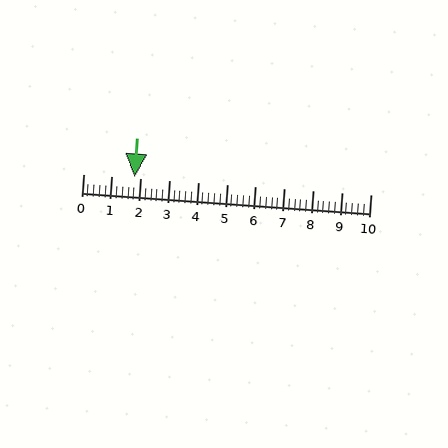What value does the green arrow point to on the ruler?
The green arrow points to approximately 1.8.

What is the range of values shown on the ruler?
The ruler shows values from 0 to 10.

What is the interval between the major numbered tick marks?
The major tick marks are spaced 1 units apart.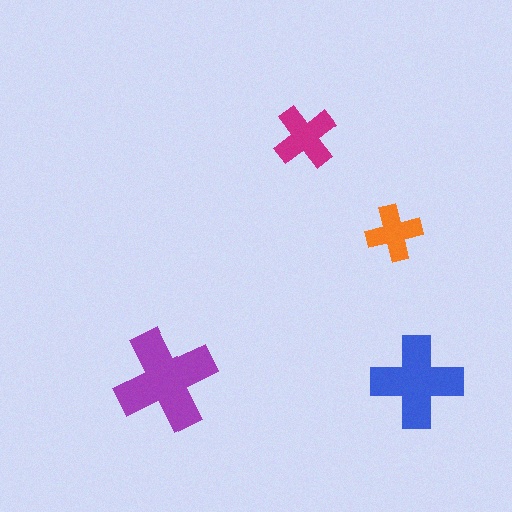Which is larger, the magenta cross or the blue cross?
The blue one.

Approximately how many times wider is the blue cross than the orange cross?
About 1.5 times wider.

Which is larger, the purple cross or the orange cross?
The purple one.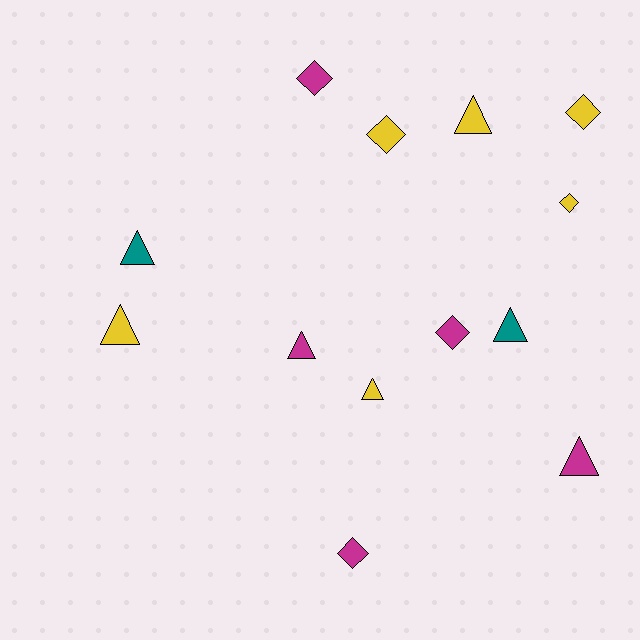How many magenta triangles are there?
There are 2 magenta triangles.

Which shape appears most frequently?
Triangle, with 7 objects.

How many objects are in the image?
There are 13 objects.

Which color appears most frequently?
Yellow, with 6 objects.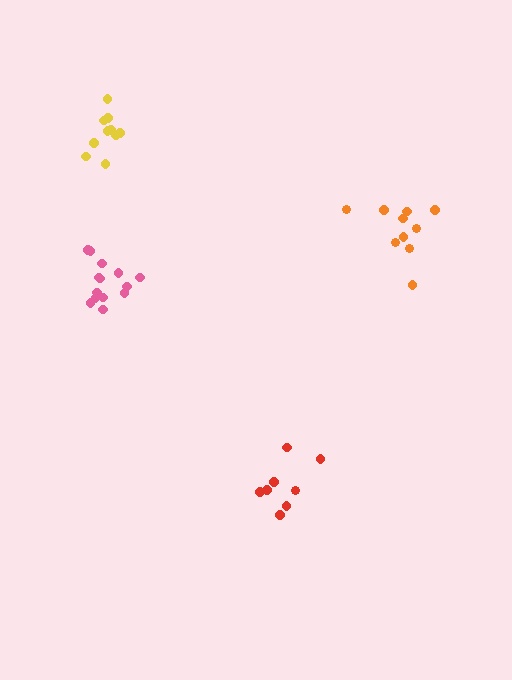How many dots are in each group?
Group 1: 8 dots, Group 2: 10 dots, Group 3: 10 dots, Group 4: 14 dots (42 total).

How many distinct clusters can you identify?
There are 4 distinct clusters.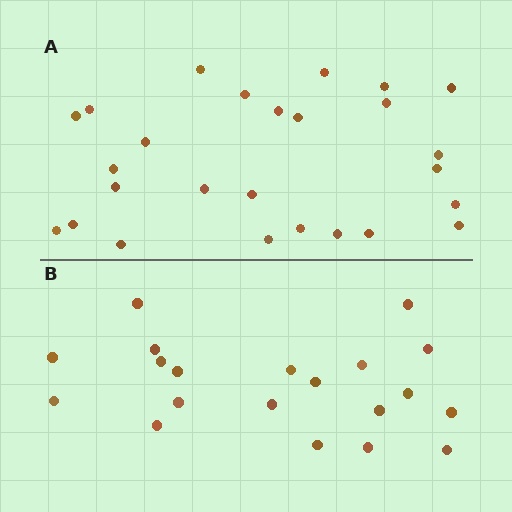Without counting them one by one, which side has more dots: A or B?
Region A (the top region) has more dots.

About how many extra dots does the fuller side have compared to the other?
Region A has about 6 more dots than region B.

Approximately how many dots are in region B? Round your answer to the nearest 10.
About 20 dots.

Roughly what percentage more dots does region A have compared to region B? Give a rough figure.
About 30% more.